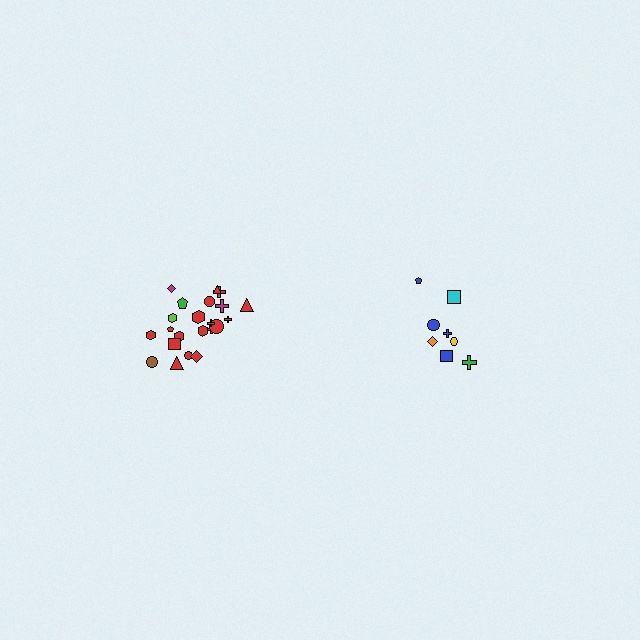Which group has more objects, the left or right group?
The left group.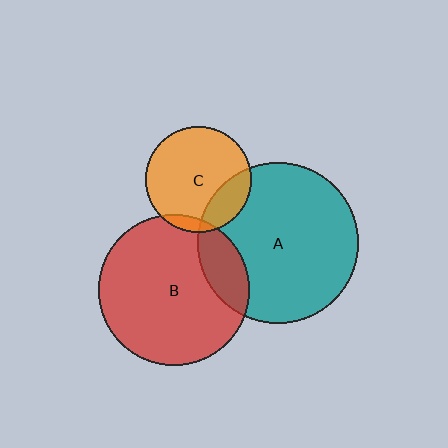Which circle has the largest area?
Circle A (teal).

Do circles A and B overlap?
Yes.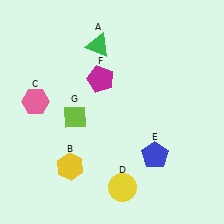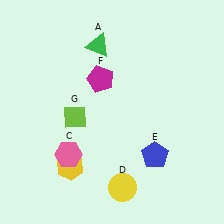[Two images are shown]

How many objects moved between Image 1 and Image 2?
1 object moved between the two images.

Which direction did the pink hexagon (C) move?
The pink hexagon (C) moved down.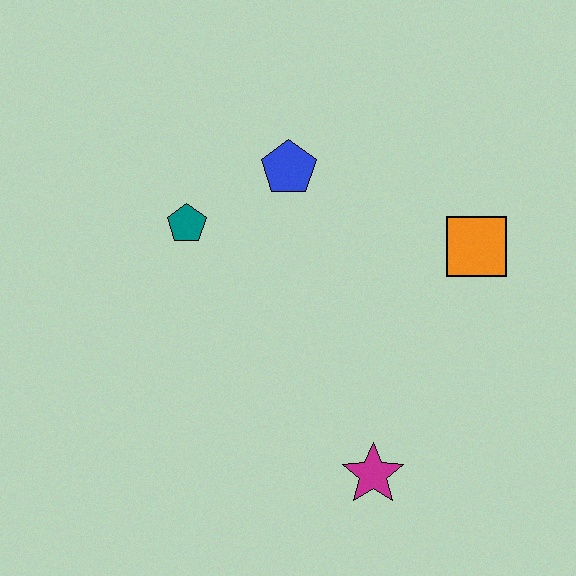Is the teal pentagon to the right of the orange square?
No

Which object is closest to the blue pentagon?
The teal pentagon is closest to the blue pentagon.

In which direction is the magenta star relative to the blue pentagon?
The magenta star is below the blue pentagon.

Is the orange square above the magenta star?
Yes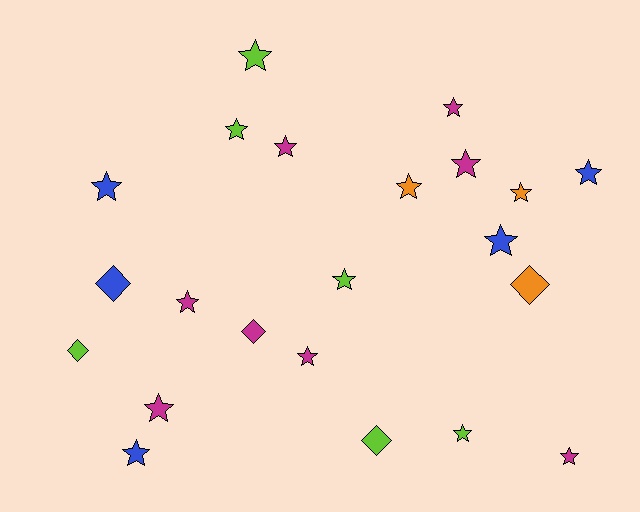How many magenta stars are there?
There are 7 magenta stars.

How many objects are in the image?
There are 22 objects.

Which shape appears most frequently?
Star, with 17 objects.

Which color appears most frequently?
Magenta, with 8 objects.